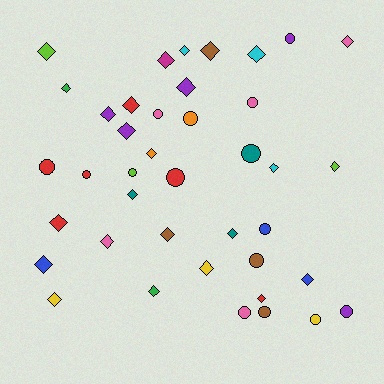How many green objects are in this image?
There are 2 green objects.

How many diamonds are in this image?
There are 25 diamonds.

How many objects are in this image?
There are 40 objects.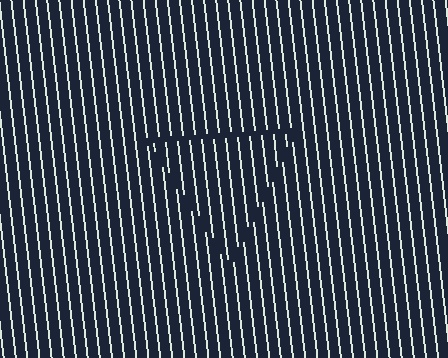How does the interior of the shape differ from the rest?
The interior of the shape contains the same grating, shifted by half a period — the contour is defined by the phase discontinuity where line-ends from the inner and outer gratings abut.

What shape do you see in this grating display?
An illusory triangle. The interior of the shape contains the same grating, shifted by half a period — the contour is defined by the phase discontinuity where line-ends from the inner and outer gratings abut.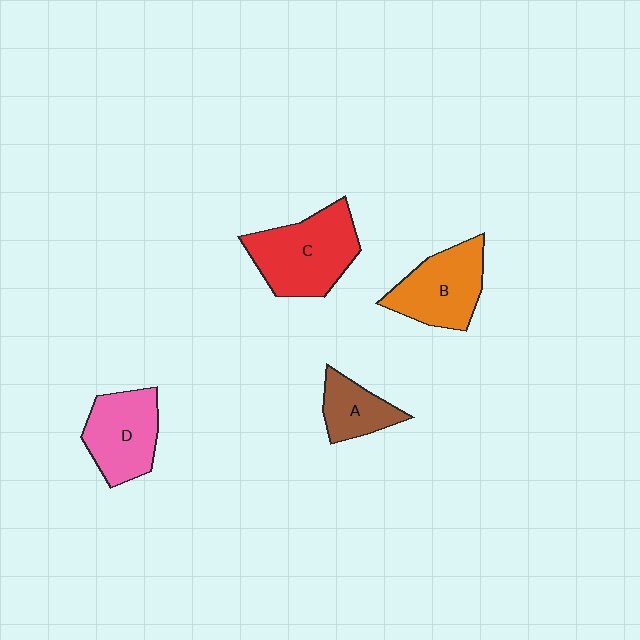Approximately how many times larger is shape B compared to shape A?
Approximately 1.6 times.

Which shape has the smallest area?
Shape A (brown).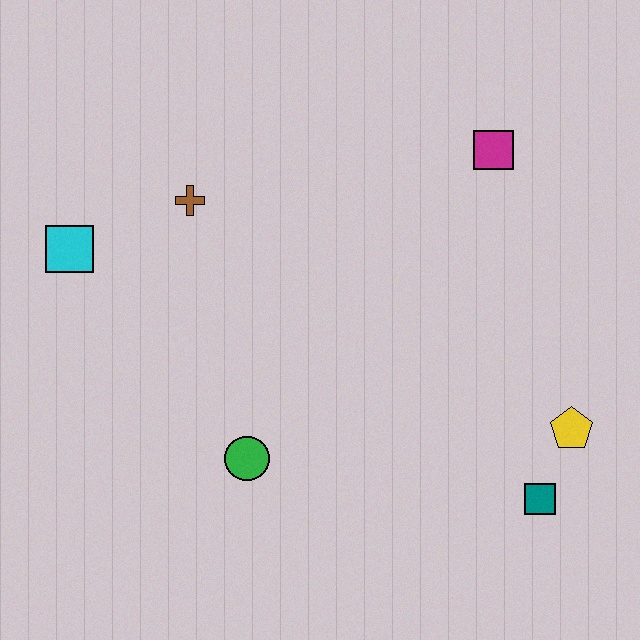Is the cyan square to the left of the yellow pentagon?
Yes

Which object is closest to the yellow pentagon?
The teal square is closest to the yellow pentagon.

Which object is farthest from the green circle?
The magenta square is farthest from the green circle.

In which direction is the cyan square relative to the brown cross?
The cyan square is to the left of the brown cross.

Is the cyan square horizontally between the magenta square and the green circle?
No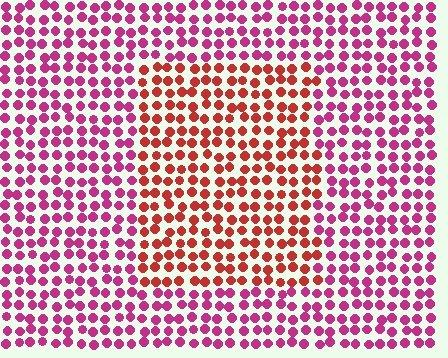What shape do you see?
I see a rectangle.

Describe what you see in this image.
The image is filled with small magenta elements in a uniform arrangement. A rectangle-shaped region is visible where the elements are tinted to a slightly different hue, forming a subtle color boundary.